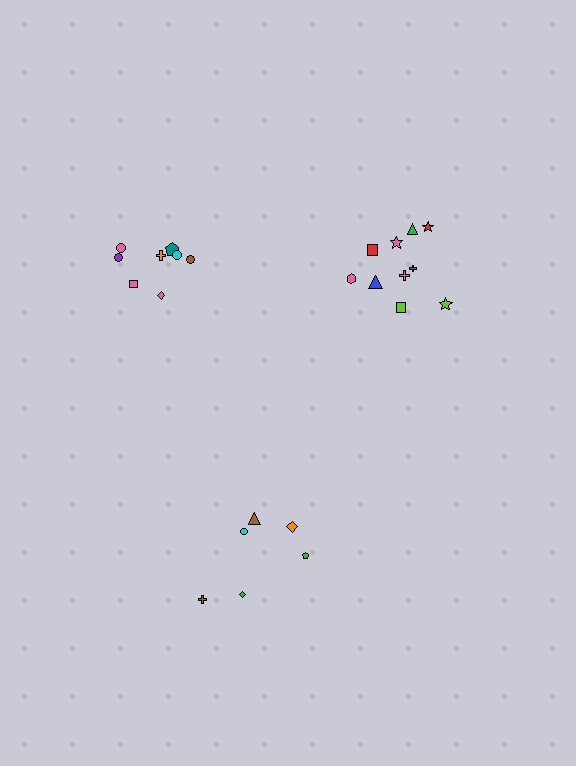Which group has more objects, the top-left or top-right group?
The top-right group.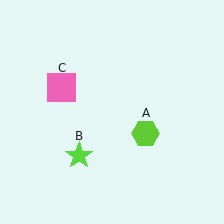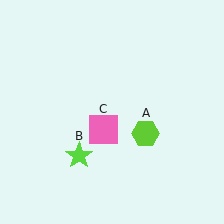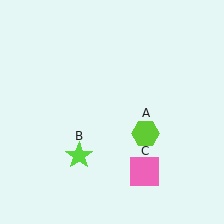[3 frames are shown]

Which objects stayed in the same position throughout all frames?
Lime hexagon (object A) and lime star (object B) remained stationary.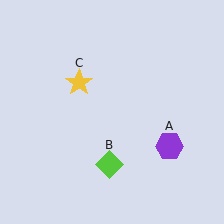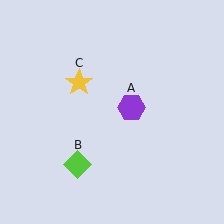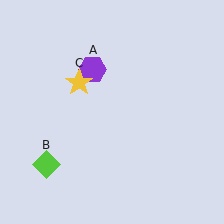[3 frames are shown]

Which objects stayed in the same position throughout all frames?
Yellow star (object C) remained stationary.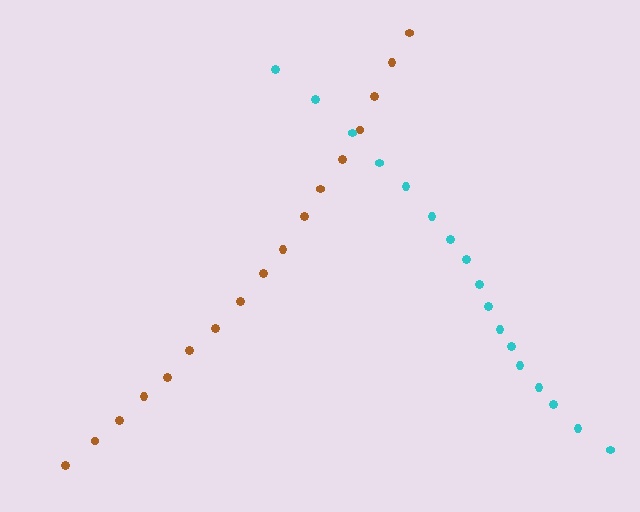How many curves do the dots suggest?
There are 2 distinct paths.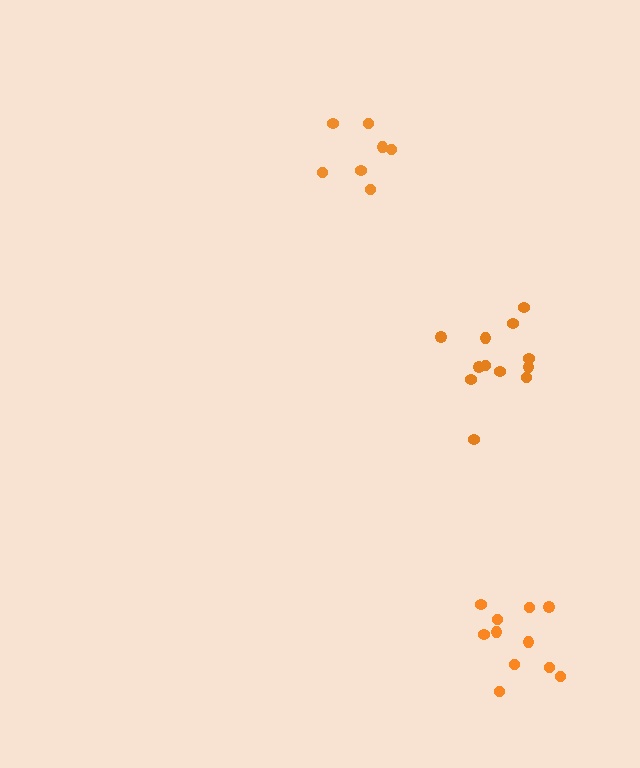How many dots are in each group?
Group 1: 11 dots, Group 2: 7 dots, Group 3: 12 dots (30 total).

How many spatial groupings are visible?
There are 3 spatial groupings.